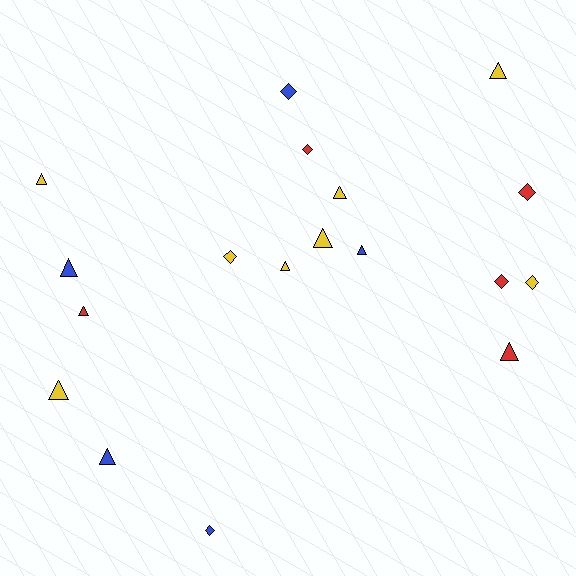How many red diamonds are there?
There are 3 red diamonds.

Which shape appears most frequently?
Triangle, with 11 objects.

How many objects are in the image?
There are 18 objects.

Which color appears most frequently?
Yellow, with 8 objects.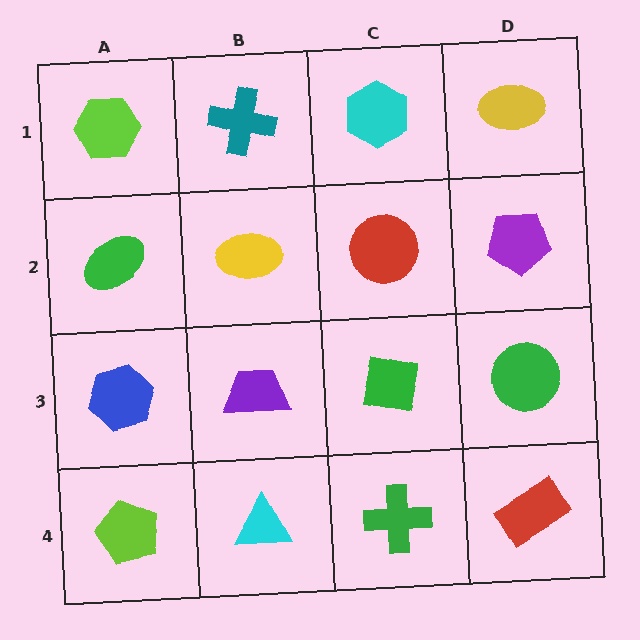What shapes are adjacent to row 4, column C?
A green square (row 3, column C), a cyan triangle (row 4, column B), a red rectangle (row 4, column D).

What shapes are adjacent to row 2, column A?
A lime hexagon (row 1, column A), a blue hexagon (row 3, column A), a yellow ellipse (row 2, column B).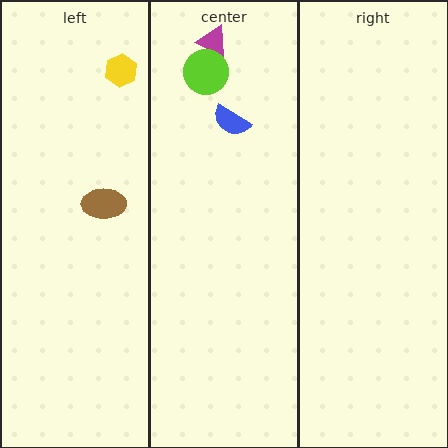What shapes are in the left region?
The brown ellipse, the yellow hexagon.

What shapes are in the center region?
The blue semicircle, the magenta triangle, the lime circle.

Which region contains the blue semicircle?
The center region.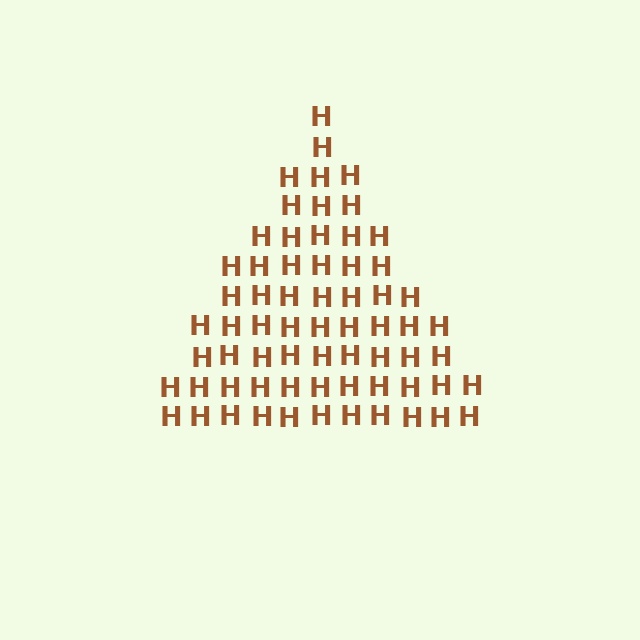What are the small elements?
The small elements are letter H's.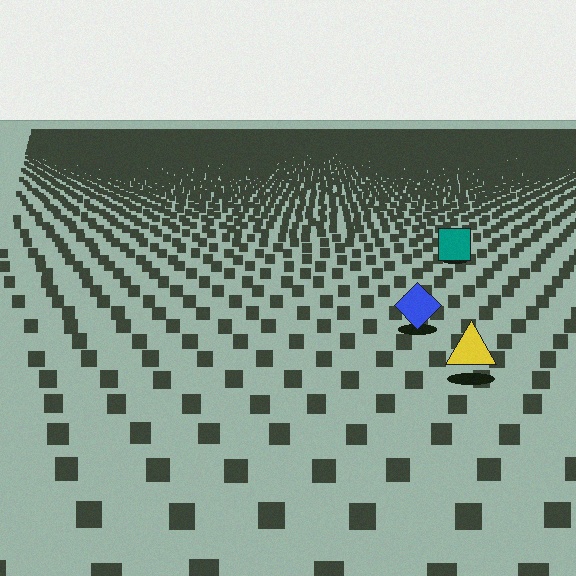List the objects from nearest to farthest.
From nearest to farthest: the yellow triangle, the blue diamond, the teal square.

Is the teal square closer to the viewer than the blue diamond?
No. The blue diamond is closer — you can tell from the texture gradient: the ground texture is coarser near it.